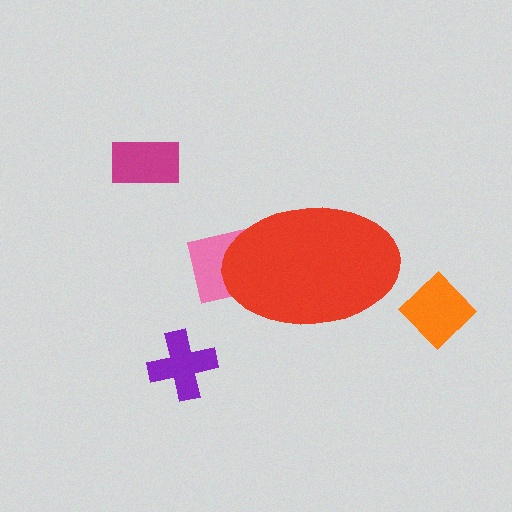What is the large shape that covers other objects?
A red ellipse.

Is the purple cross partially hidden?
No, the purple cross is fully visible.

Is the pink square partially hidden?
Yes, the pink square is partially hidden behind the red ellipse.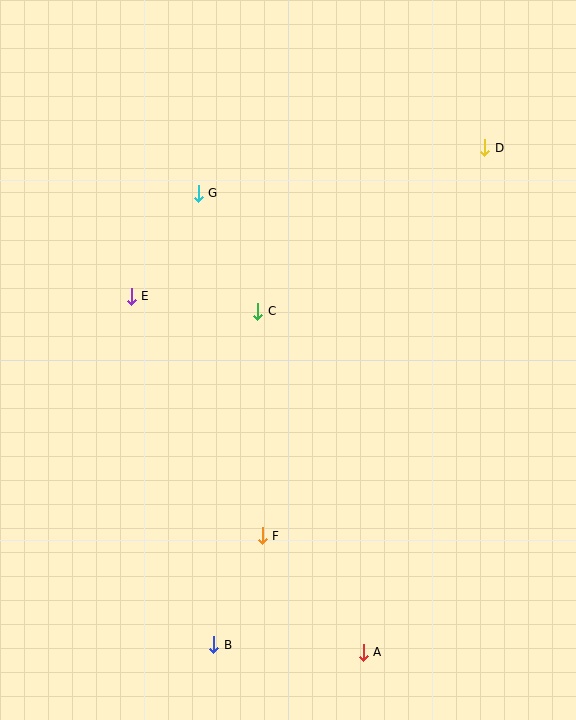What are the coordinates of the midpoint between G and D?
The midpoint between G and D is at (341, 171).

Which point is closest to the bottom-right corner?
Point A is closest to the bottom-right corner.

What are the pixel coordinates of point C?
Point C is at (258, 311).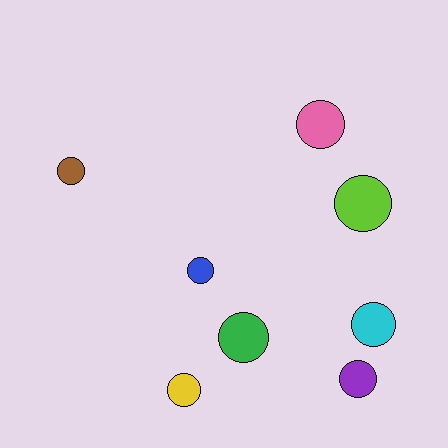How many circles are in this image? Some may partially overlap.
There are 8 circles.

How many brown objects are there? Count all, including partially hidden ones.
There is 1 brown object.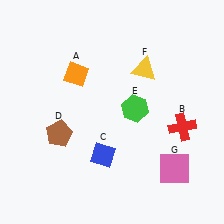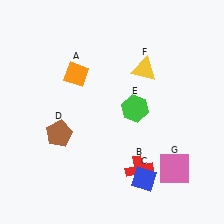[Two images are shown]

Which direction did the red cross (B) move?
The red cross (B) moved left.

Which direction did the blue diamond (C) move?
The blue diamond (C) moved right.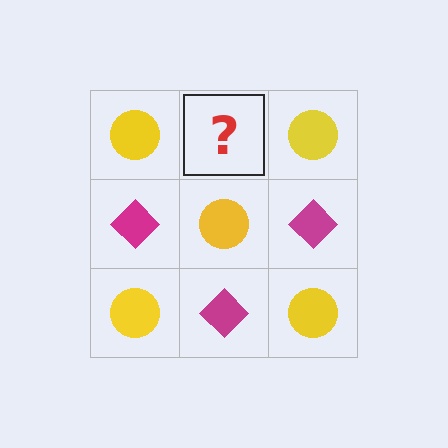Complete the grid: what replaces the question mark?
The question mark should be replaced with a magenta diamond.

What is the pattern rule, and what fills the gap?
The rule is that it alternates yellow circle and magenta diamond in a checkerboard pattern. The gap should be filled with a magenta diamond.